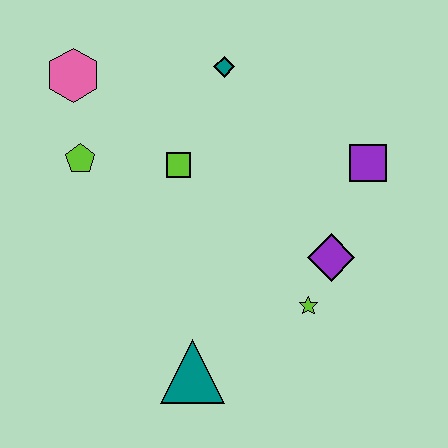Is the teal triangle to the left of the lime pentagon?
No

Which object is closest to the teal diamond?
The lime square is closest to the teal diamond.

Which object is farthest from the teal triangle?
The pink hexagon is farthest from the teal triangle.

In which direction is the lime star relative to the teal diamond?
The lime star is below the teal diamond.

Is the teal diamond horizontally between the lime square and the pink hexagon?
No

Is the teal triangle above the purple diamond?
No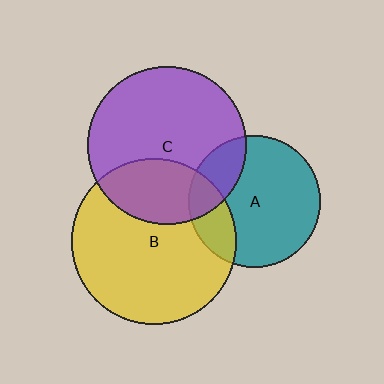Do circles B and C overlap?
Yes.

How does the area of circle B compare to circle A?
Approximately 1.6 times.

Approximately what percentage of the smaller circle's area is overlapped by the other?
Approximately 30%.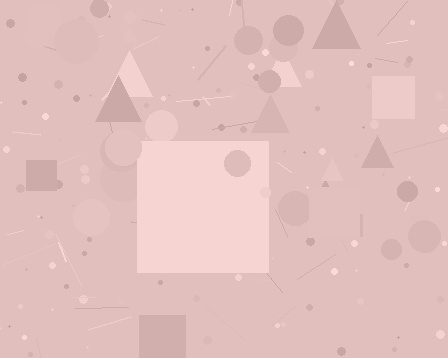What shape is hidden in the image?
A square is hidden in the image.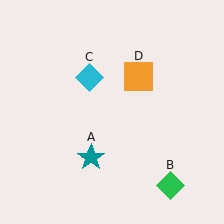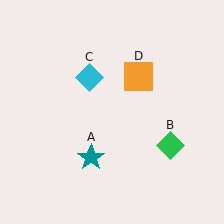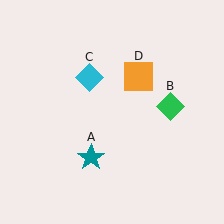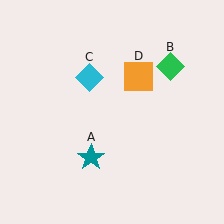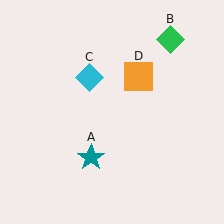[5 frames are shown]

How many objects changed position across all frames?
1 object changed position: green diamond (object B).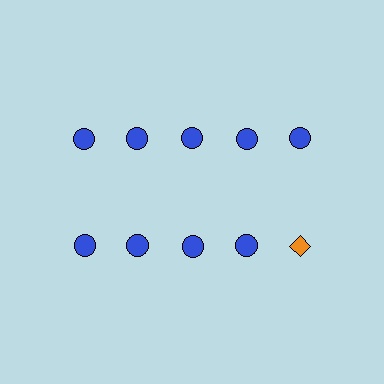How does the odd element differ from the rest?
It differs in both color (orange instead of blue) and shape (diamond instead of circle).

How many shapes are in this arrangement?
There are 10 shapes arranged in a grid pattern.